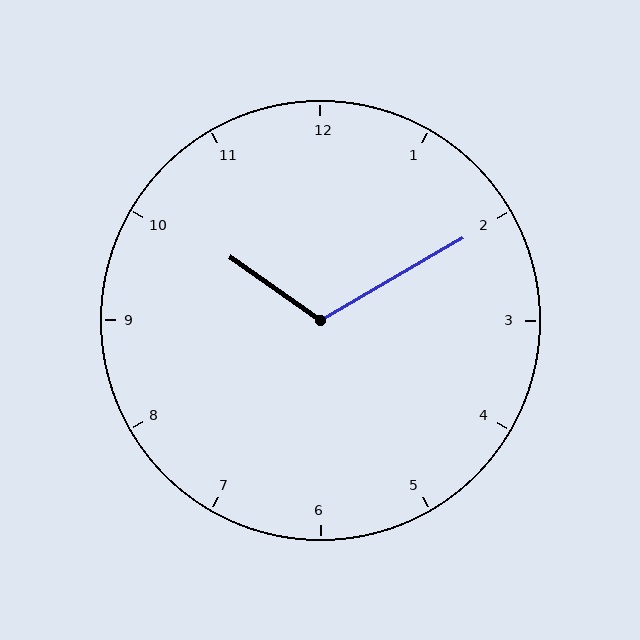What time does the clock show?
10:10.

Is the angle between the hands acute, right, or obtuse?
It is obtuse.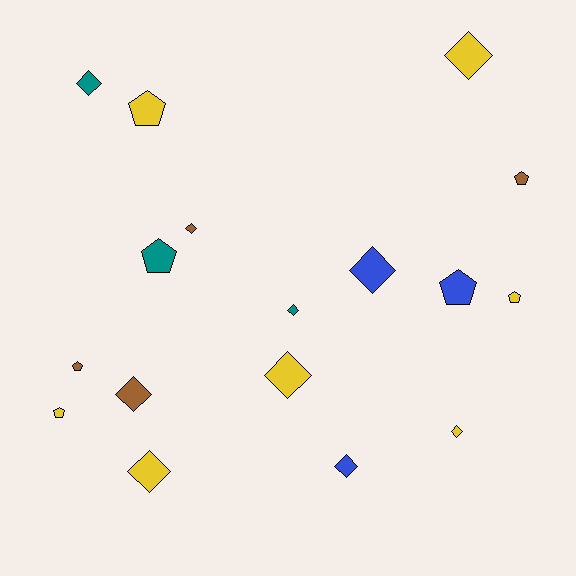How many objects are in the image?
There are 17 objects.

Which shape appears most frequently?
Diamond, with 10 objects.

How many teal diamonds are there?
There are 2 teal diamonds.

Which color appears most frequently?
Yellow, with 7 objects.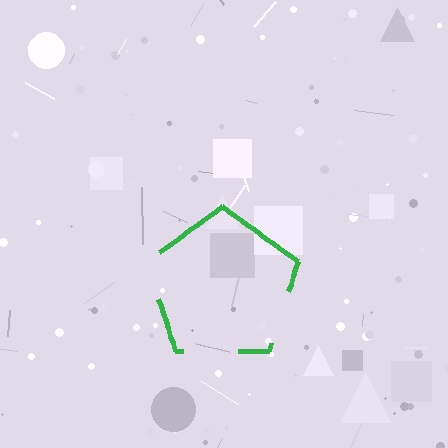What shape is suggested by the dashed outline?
The dashed outline suggests a pentagon.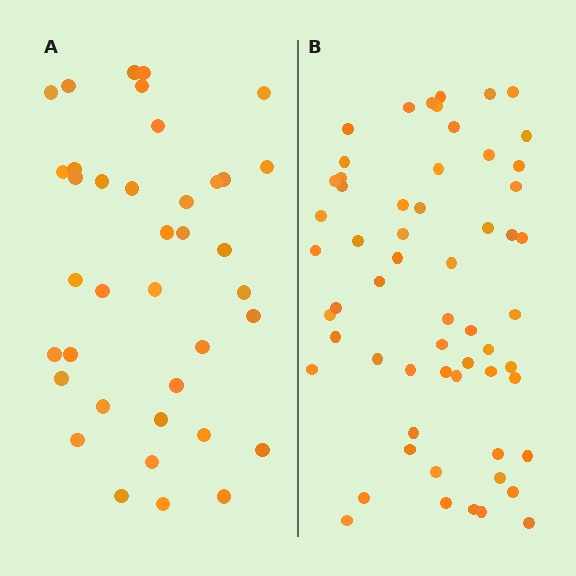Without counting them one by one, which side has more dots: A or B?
Region B (the right region) has more dots.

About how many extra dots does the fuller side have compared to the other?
Region B has approximately 20 more dots than region A.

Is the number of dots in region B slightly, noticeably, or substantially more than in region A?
Region B has substantially more. The ratio is roughly 1.6 to 1.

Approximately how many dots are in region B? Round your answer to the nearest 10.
About 60 dots. (The exact count is 59, which rounds to 60.)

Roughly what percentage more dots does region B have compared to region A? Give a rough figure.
About 55% more.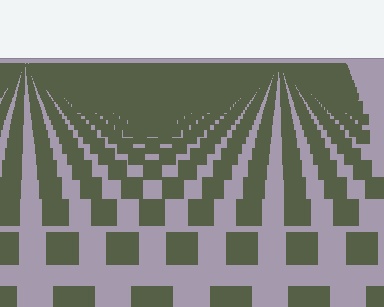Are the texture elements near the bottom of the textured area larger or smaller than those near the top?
Larger. Near the bottom, elements are closer to the viewer and appear at a bigger on-screen size.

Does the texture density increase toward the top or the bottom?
Density increases toward the top.